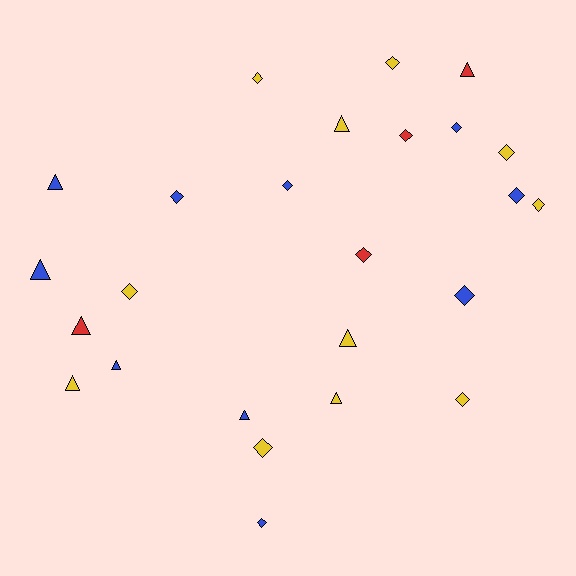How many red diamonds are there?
There are 2 red diamonds.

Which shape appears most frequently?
Diamond, with 15 objects.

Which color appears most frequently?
Yellow, with 11 objects.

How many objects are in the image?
There are 25 objects.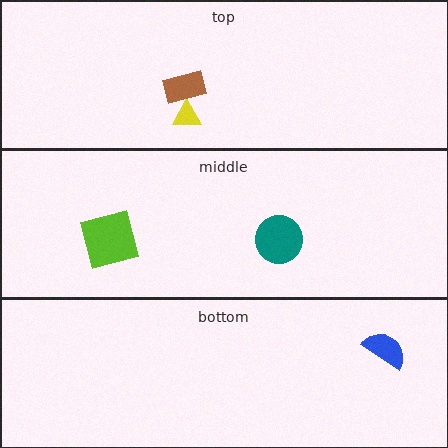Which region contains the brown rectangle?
The top region.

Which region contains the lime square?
The middle region.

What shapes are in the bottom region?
The blue semicircle.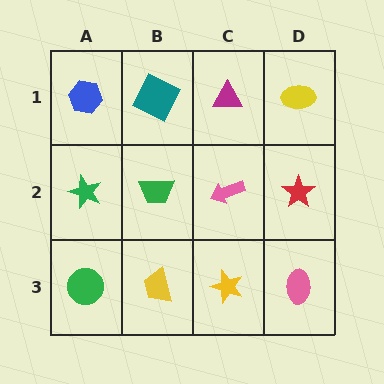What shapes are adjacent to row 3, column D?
A red star (row 2, column D), a yellow star (row 3, column C).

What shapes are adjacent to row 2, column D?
A yellow ellipse (row 1, column D), a pink ellipse (row 3, column D), a pink arrow (row 2, column C).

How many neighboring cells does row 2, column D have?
3.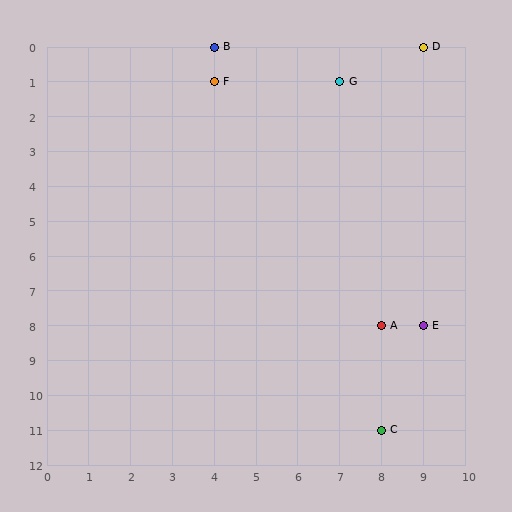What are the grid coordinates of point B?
Point B is at grid coordinates (4, 0).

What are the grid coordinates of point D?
Point D is at grid coordinates (9, 0).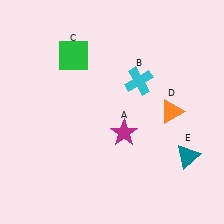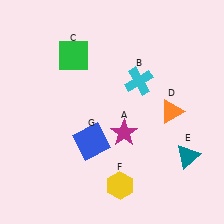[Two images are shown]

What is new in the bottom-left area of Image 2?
A blue square (G) was added in the bottom-left area of Image 2.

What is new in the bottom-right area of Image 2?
A yellow hexagon (F) was added in the bottom-right area of Image 2.